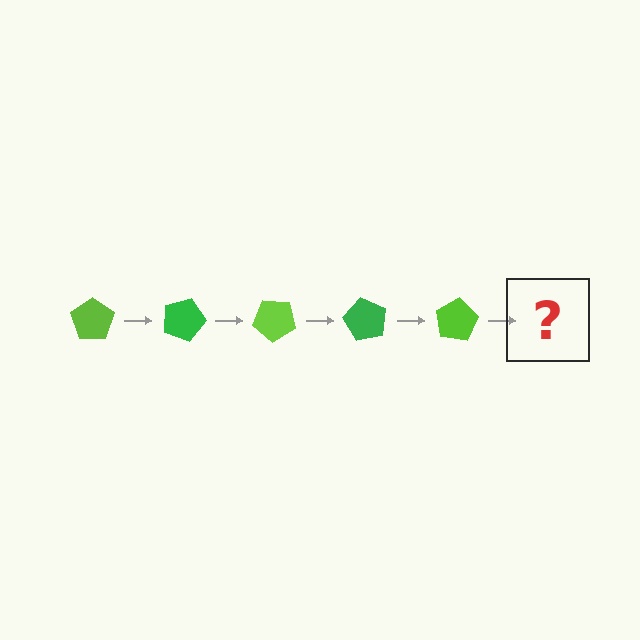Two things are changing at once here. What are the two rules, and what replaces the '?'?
The two rules are that it rotates 20 degrees each step and the color cycles through lime and green. The '?' should be a green pentagon, rotated 100 degrees from the start.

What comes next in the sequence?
The next element should be a green pentagon, rotated 100 degrees from the start.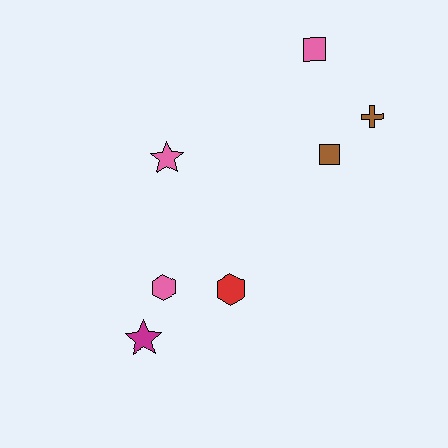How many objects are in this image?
There are 7 objects.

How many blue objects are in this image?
There are no blue objects.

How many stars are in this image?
There are 2 stars.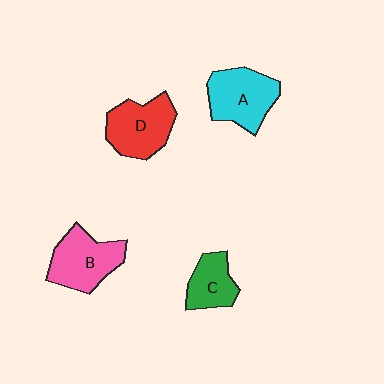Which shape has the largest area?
Shape A (cyan).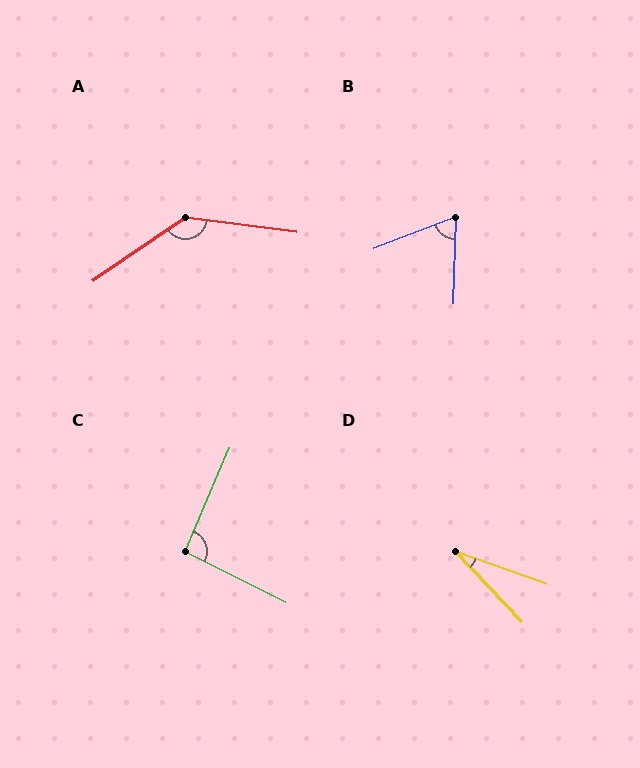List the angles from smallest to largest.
D (27°), B (67°), C (94°), A (138°).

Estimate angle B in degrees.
Approximately 67 degrees.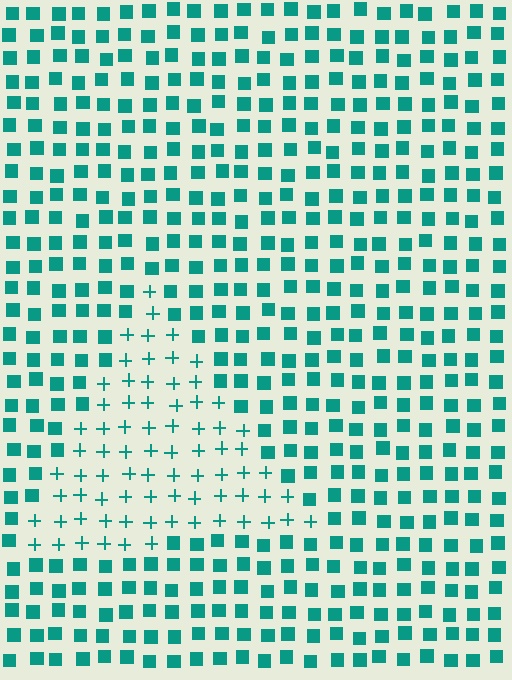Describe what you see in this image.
The image is filled with small teal elements arranged in a uniform grid. A triangle-shaped region contains plus signs, while the surrounding area contains squares. The boundary is defined purely by the change in element shape.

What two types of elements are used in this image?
The image uses plus signs inside the triangle region and squares outside it.